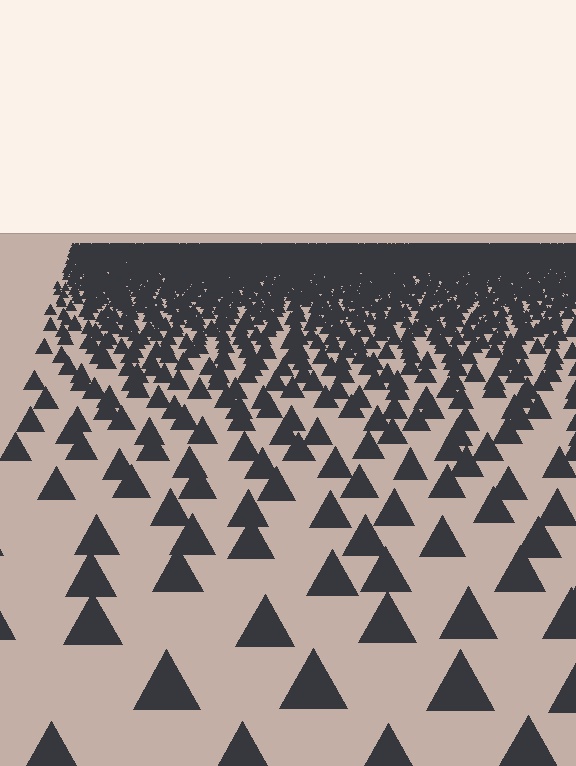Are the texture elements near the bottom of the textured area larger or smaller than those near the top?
Larger. Near the bottom, elements are closer to the viewer and appear at a bigger on-screen size.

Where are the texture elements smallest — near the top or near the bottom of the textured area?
Near the top.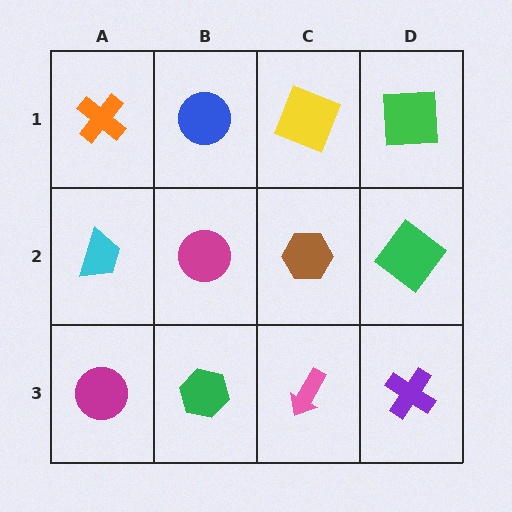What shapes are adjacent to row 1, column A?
A cyan trapezoid (row 2, column A), a blue circle (row 1, column B).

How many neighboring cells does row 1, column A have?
2.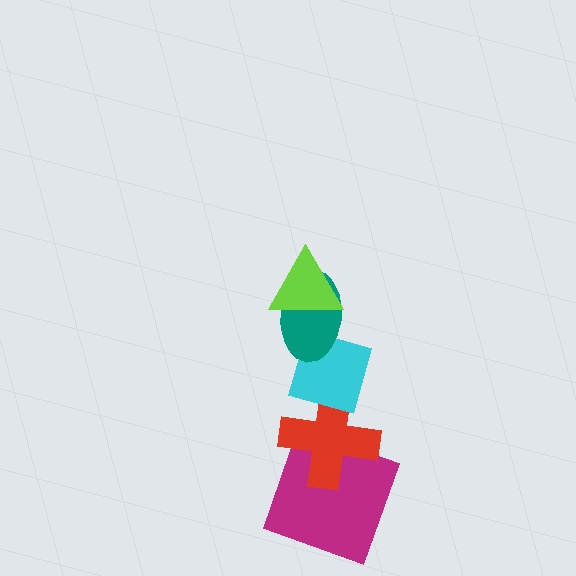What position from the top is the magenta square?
The magenta square is 5th from the top.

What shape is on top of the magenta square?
The red cross is on top of the magenta square.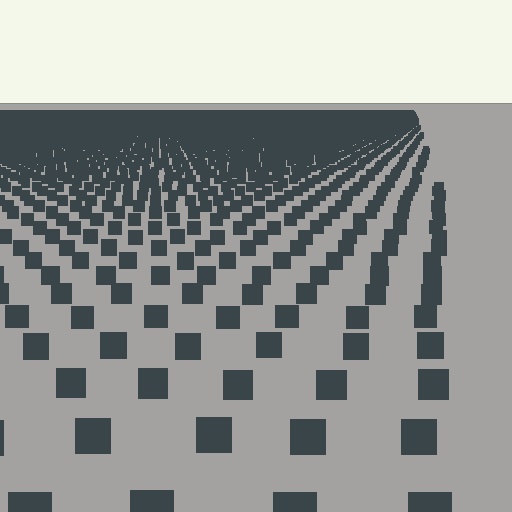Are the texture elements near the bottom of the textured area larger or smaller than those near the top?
Larger. Near the bottom, elements are closer to the viewer and appear at a bigger on-screen size.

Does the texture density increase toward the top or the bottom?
Density increases toward the top.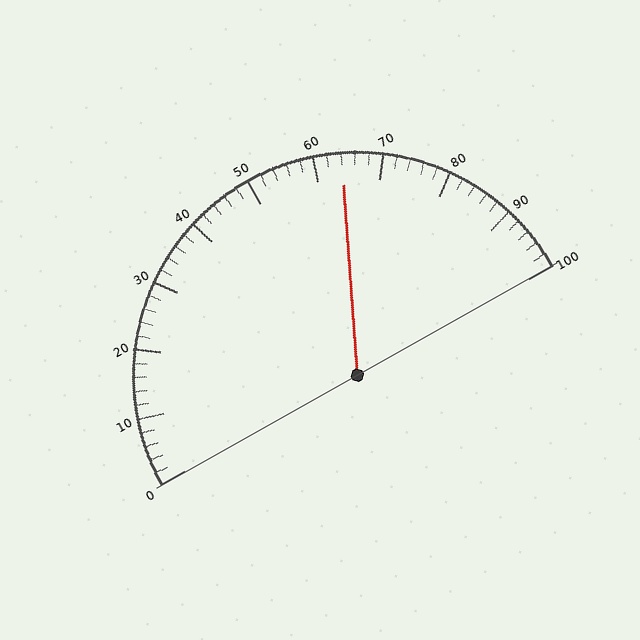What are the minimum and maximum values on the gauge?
The gauge ranges from 0 to 100.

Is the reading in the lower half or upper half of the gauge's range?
The reading is in the upper half of the range (0 to 100).